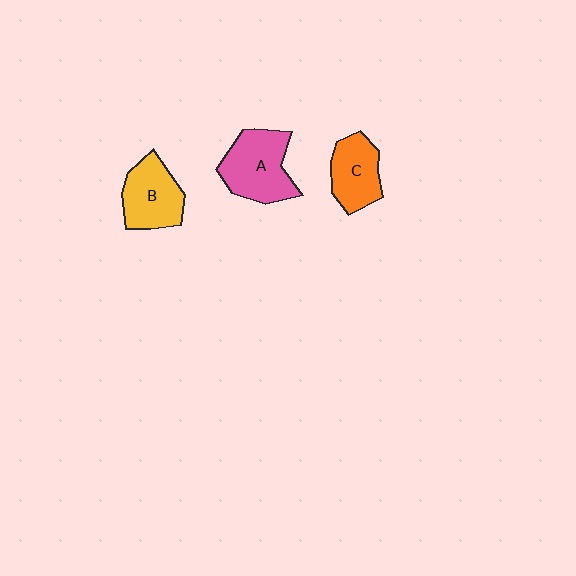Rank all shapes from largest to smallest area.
From largest to smallest: A (pink), B (yellow), C (orange).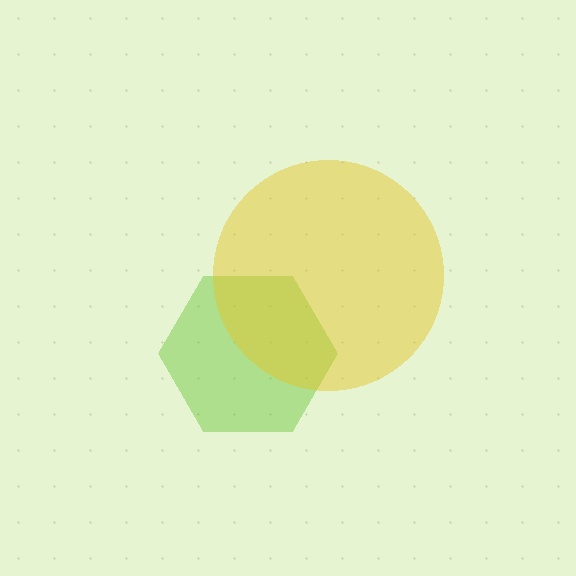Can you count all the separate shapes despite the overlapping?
Yes, there are 2 separate shapes.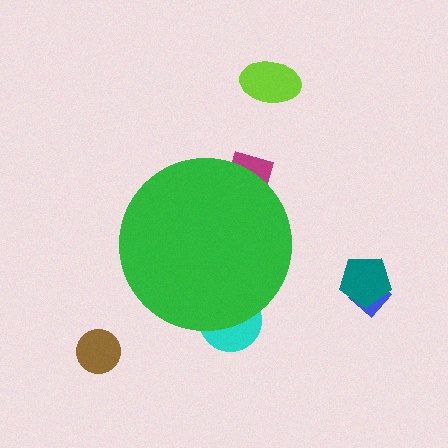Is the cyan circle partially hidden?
Yes, the cyan circle is partially hidden behind the green circle.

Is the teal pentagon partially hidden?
No, the teal pentagon is fully visible.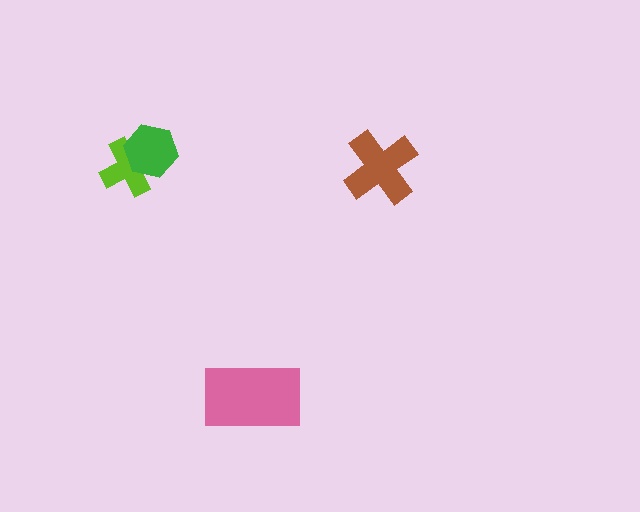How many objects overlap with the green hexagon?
1 object overlaps with the green hexagon.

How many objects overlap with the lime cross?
1 object overlaps with the lime cross.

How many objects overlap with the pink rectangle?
0 objects overlap with the pink rectangle.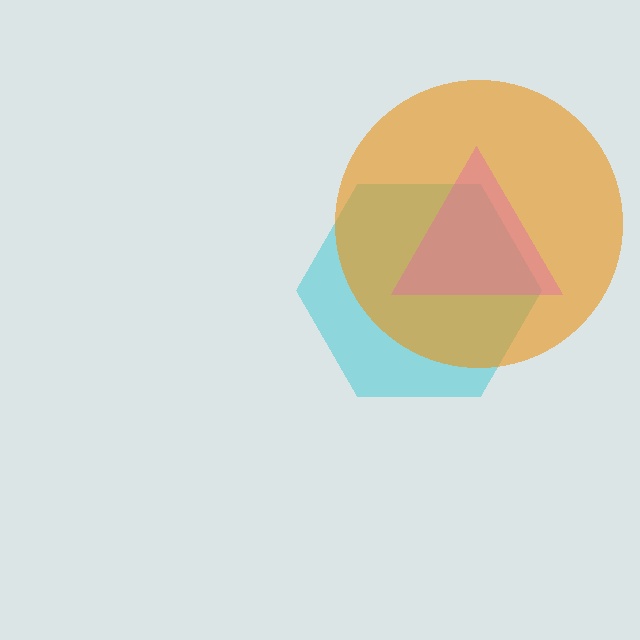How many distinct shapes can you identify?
There are 3 distinct shapes: a cyan hexagon, an orange circle, a pink triangle.